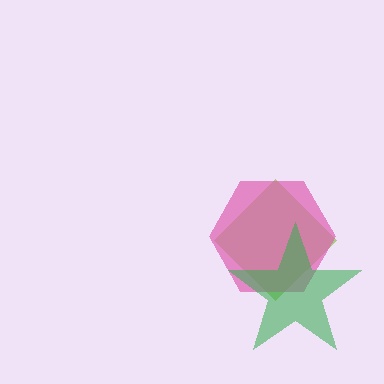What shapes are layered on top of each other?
The layered shapes are: a lime diamond, a pink hexagon, a green star.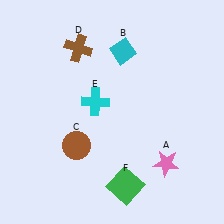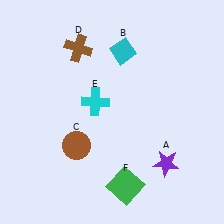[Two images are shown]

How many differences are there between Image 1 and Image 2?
There is 1 difference between the two images.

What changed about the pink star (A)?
In Image 1, A is pink. In Image 2, it changed to purple.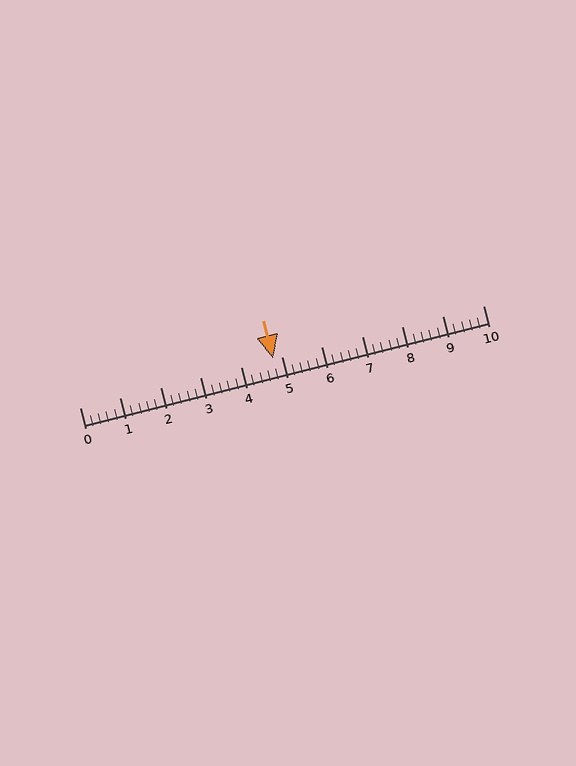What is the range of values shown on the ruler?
The ruler shows values from 0 to 10.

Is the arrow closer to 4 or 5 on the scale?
The arrow is closer to 5.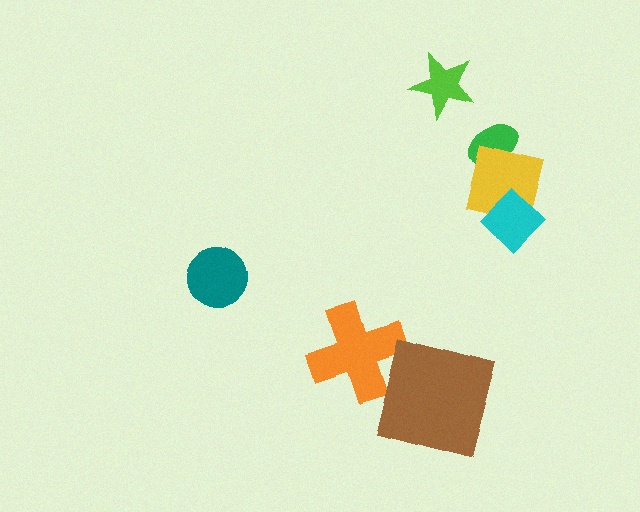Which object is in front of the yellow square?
The cyan diamond is in front of the yellow square.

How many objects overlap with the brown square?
0 objects overlap with the brown square.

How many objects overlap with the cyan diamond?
1 object overlaps with the cyan diamond.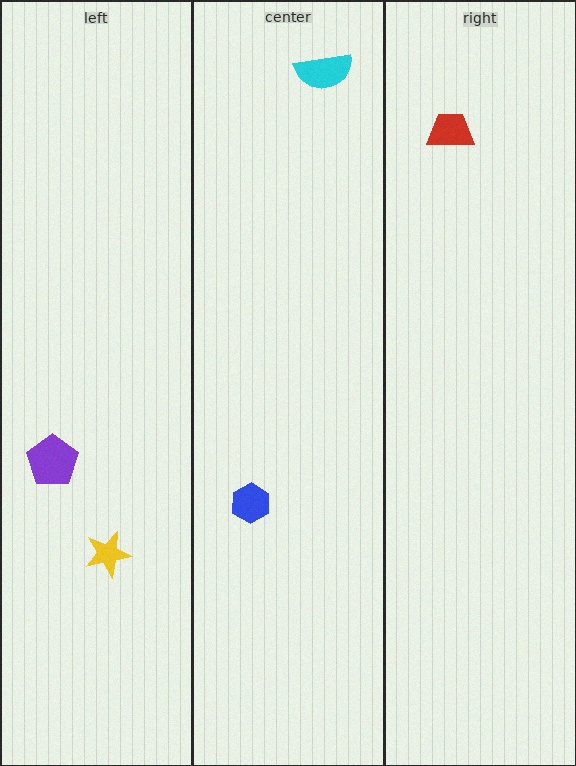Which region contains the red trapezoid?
The right region.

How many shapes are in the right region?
1.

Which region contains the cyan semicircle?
The center region.